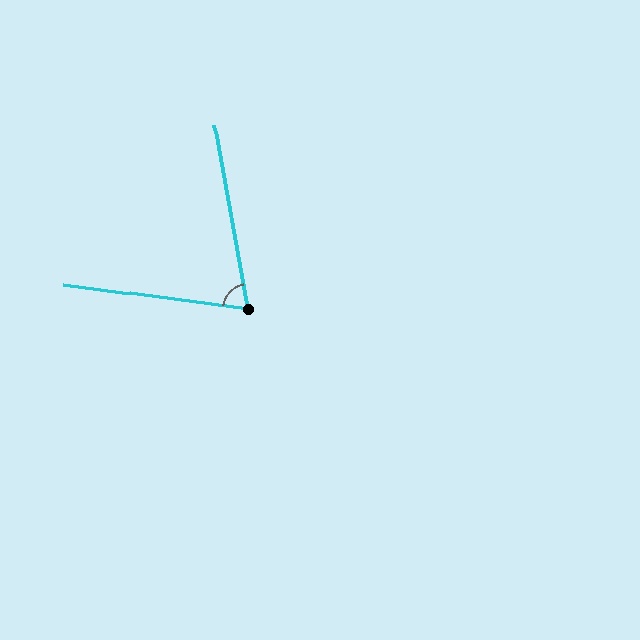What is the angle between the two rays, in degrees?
Approximately 72 degrees.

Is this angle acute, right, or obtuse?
It is acute.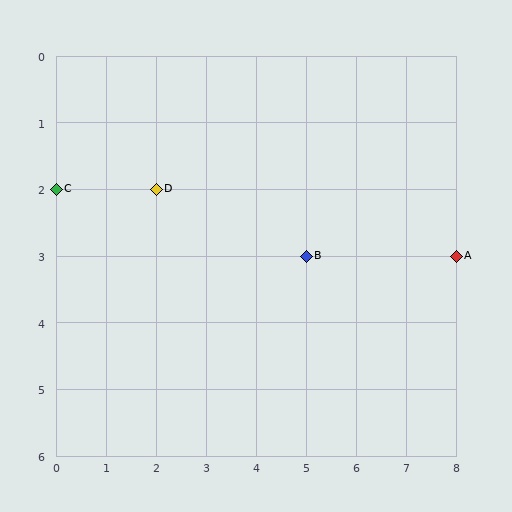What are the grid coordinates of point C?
Point C is at grid coordinates (0, 2).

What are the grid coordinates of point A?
Point A is at grid coordinates (8, 3).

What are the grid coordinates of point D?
Point D is at grid coordinates (2, 2).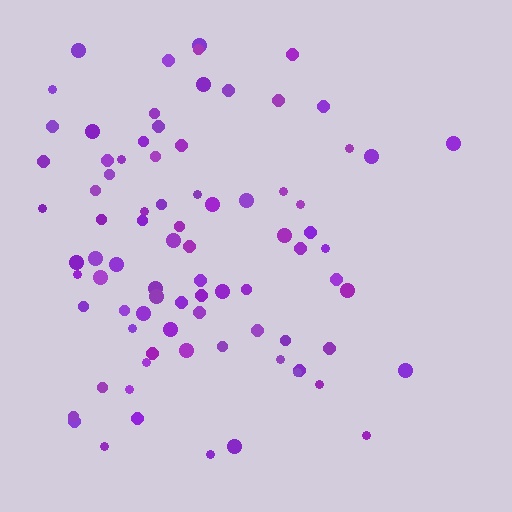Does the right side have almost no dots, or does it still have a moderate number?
Still a moderate number, just noticeably fewer than the left.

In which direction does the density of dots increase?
From right to left, with the left side densest.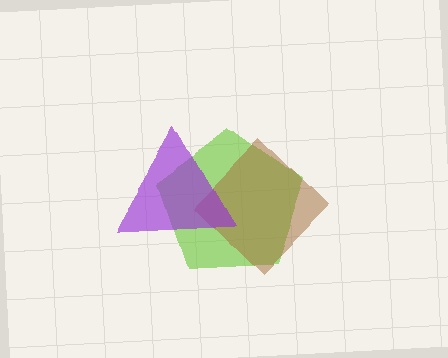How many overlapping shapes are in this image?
There are 3 overlapping shapes in the image.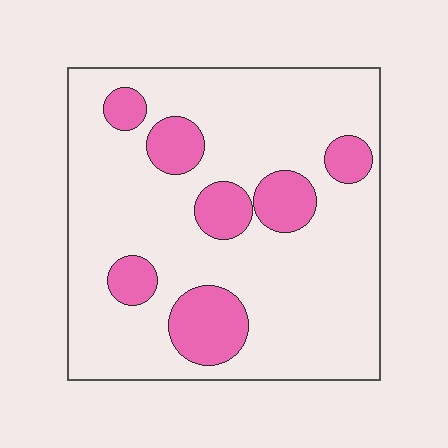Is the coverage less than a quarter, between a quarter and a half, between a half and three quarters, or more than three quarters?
Less than a quarter.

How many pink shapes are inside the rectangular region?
7.